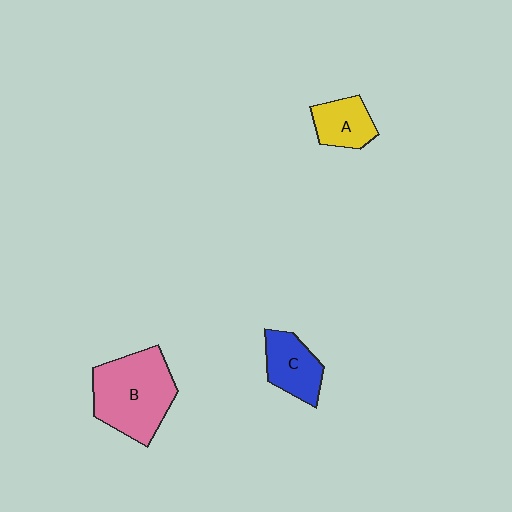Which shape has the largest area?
Shape B (pink).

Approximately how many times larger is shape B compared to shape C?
Approximately 1.9 times.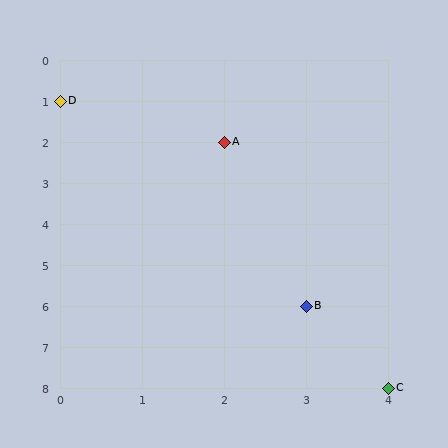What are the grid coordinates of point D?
Point D is at grid coordinates (0, 1).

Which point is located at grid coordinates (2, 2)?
Point A is at (2, 2).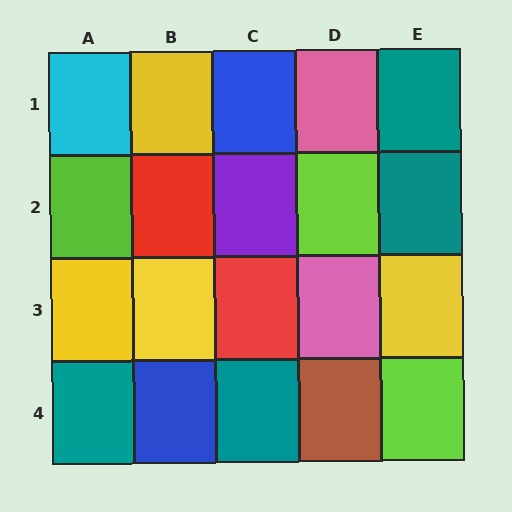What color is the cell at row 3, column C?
Red.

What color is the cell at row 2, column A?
Lime.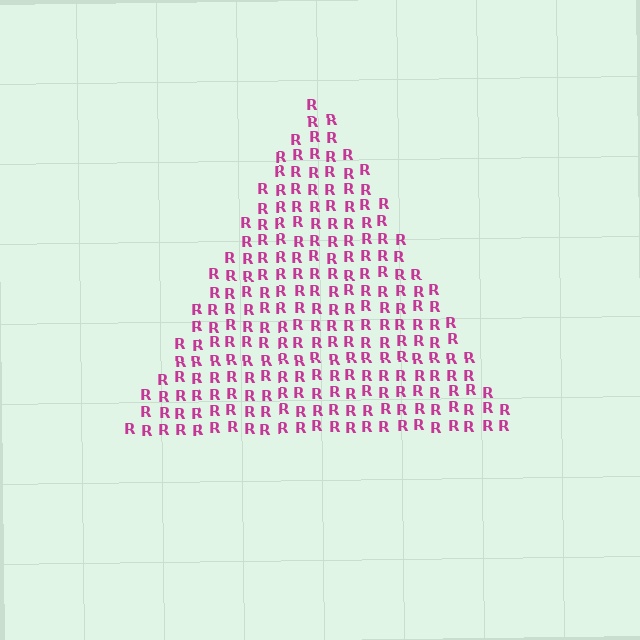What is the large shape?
The large shape is a triangle.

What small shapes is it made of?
It is made of small letter R's.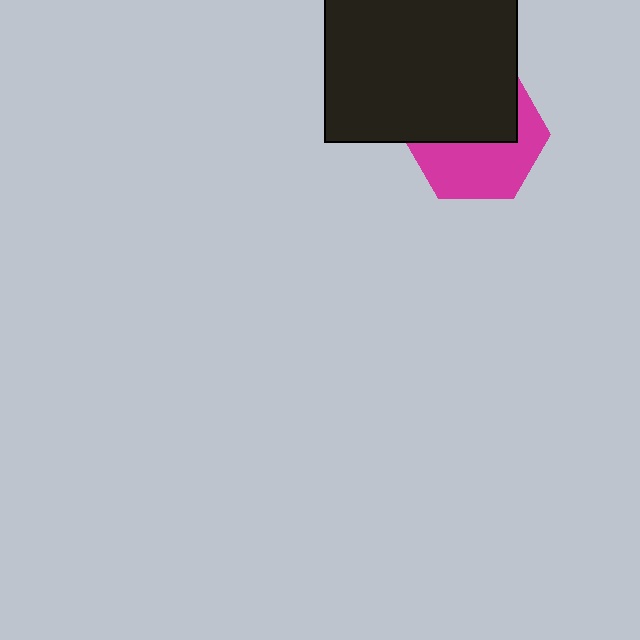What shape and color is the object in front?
The object in front is a black square.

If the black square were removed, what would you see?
You would see the complete magenta hexagon.